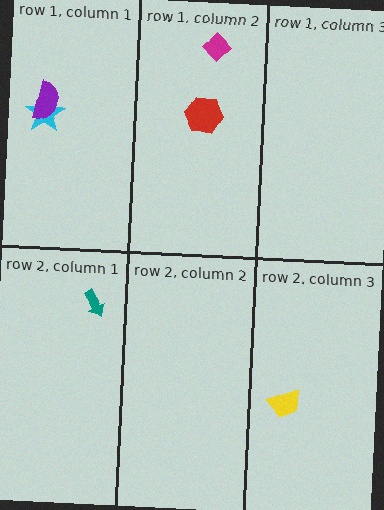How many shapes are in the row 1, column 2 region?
2.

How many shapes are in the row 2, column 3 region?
1.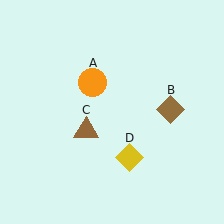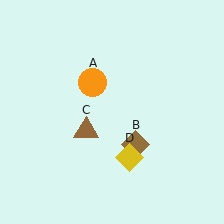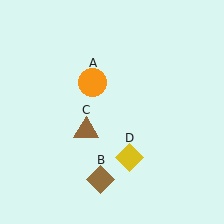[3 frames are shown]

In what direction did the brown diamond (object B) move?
The brown diamond (object B) moved down and to the left.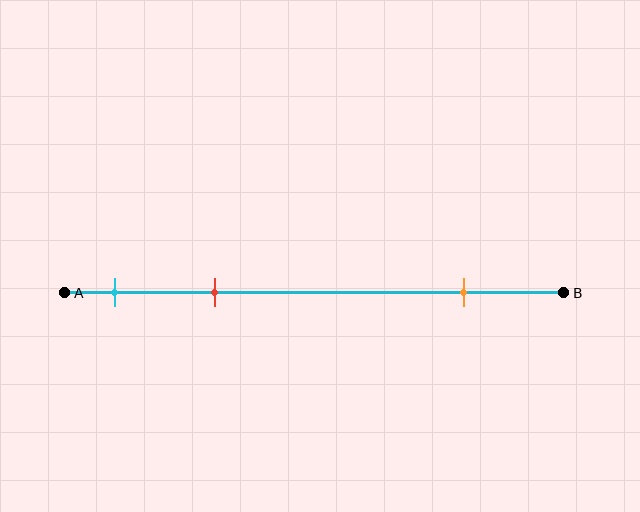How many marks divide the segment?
There are 3 marks dividing the segment.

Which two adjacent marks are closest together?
The cyan and red marks are the closest adjacent pair.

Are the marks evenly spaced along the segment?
No, the marks are not evenly spaced.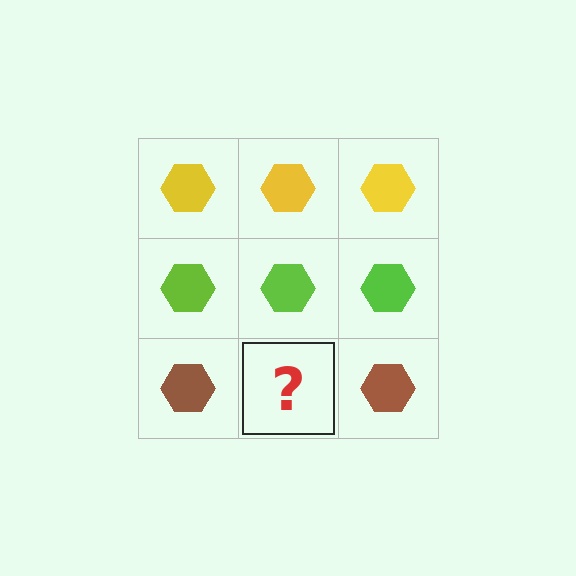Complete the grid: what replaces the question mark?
The question mark should be replaced with a brown hexagon.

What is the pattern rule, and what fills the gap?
The rule is that each row has a consistent color. The gap should be filled with a brown hexagon.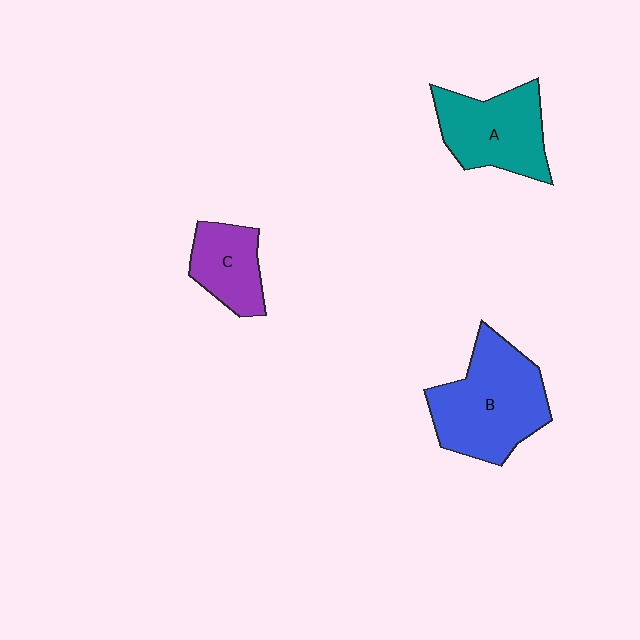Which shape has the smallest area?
Shape C (purple).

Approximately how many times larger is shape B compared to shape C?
Approximately 2.0 times.